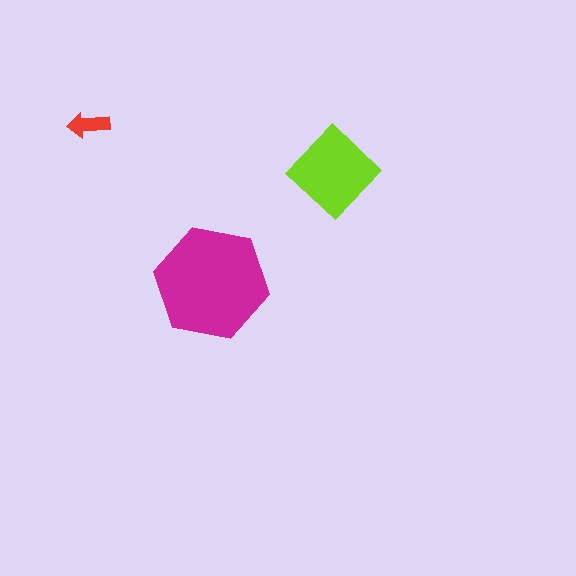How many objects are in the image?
There are 3 objects in the image.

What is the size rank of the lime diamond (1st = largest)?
2nd.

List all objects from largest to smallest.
The magenta hexagon, the lime diamond, the red arrow.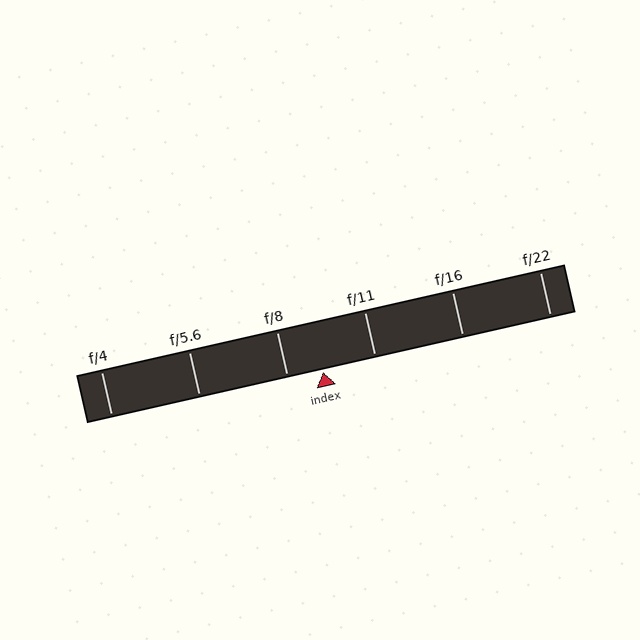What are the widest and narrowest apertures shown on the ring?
The widest aperture shown is f/4 and the narrowest is f/22.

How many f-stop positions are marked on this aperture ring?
There are 6 f-stop positions marked.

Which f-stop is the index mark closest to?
The index mark is closest to f/8.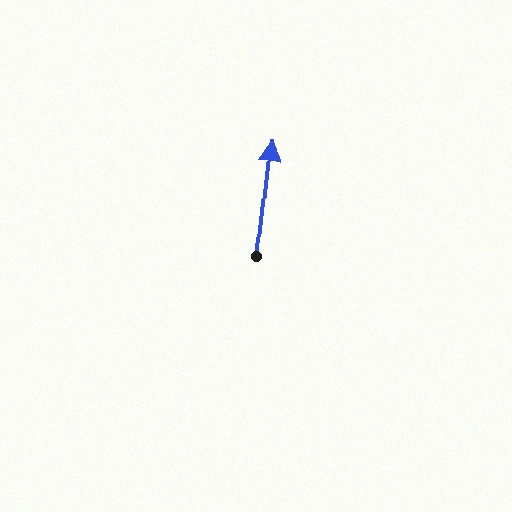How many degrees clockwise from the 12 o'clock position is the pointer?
Approximately 7 degrees.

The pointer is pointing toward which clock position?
Roughly 12 o'clock.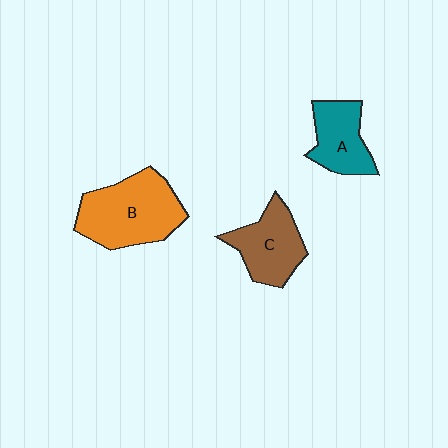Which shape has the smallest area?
Shape A (teal).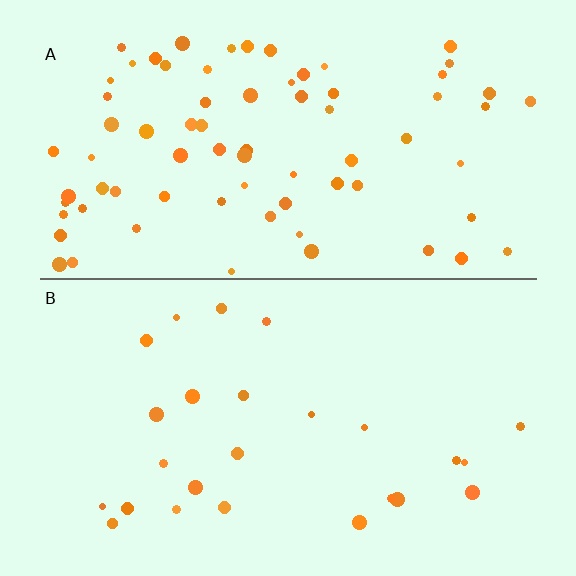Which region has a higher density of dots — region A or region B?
A (the top).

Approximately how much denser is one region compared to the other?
Approximately 2.9× — region A over region B.